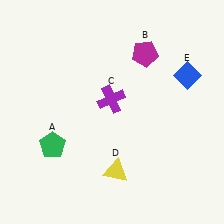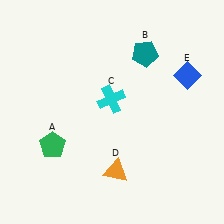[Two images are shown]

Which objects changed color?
B changed from magenta to teal. C changed from purple to cyan. D changed from yellow to orange.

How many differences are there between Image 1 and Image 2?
There are 3 differences between the two images.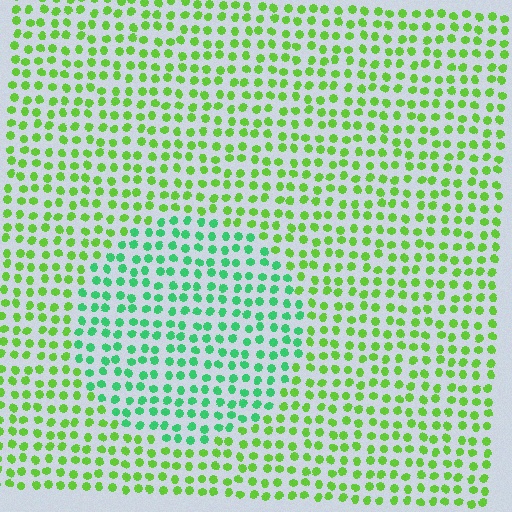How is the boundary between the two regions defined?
The boundary is defined purely by a slight shift in hue (about 40 degrees). Spacing, size, and orientation are identical on both sides.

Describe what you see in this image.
The image is filled with small lime elements in a uniform arrangement. A circle-shaped region is visible where the elements are tinted to a slightly different hue, forming a subtle color boundary.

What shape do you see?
I see a circle.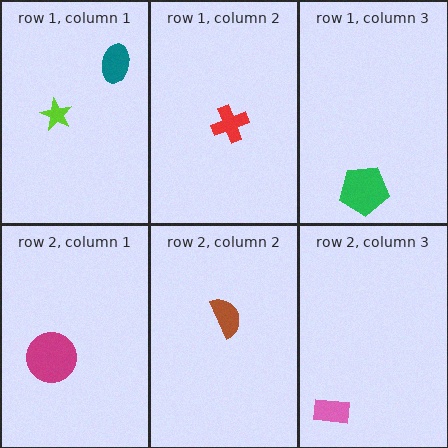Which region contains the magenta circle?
The row 2, column 1 region.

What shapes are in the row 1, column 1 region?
The lime star, the teal ellipse.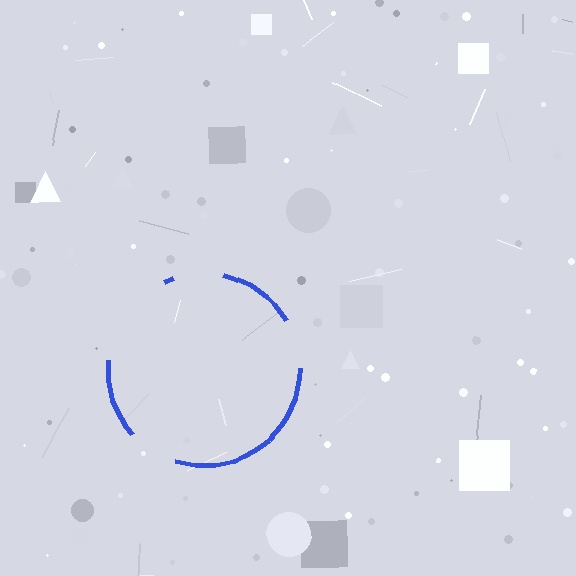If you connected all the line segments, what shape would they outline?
They would outline a circle.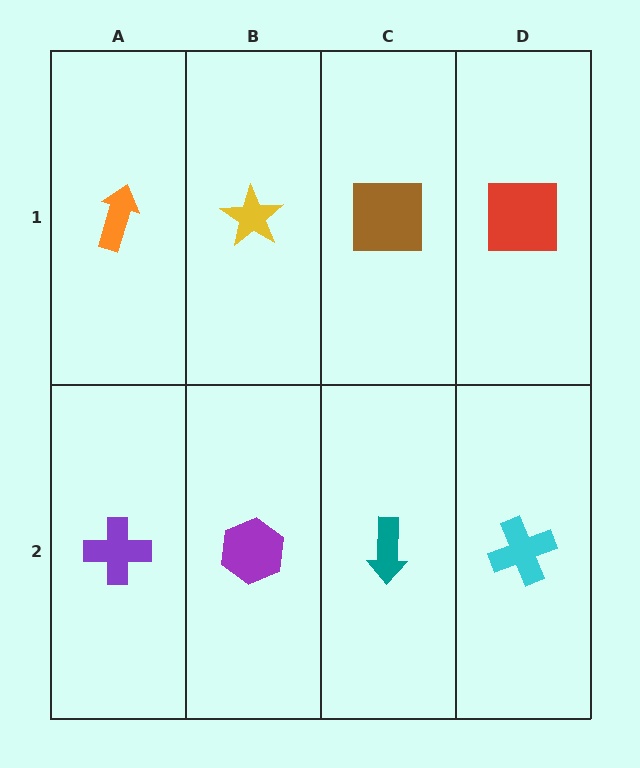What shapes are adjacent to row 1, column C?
A teal arrow (row 2, column C), a yellow star (row 1, column B), a red square (row 1, column D).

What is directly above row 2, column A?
An orange arrow.